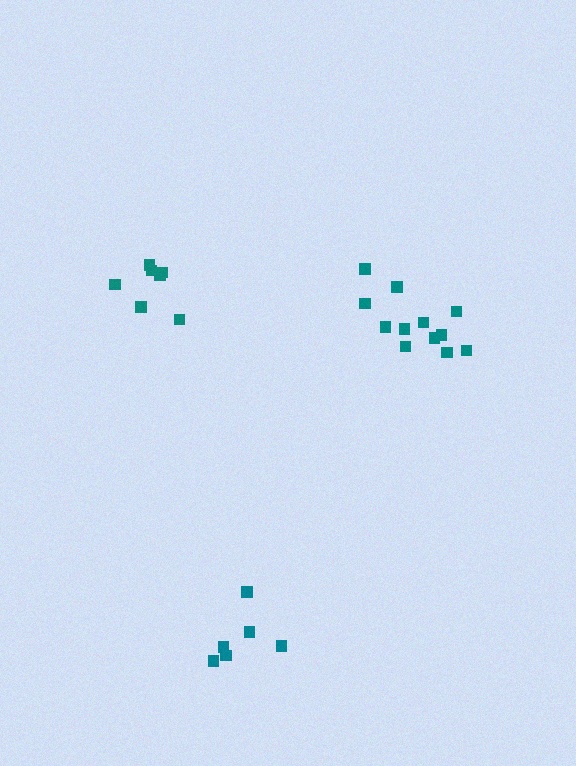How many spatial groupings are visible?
There are 3 spatial groupings.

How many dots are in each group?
Group 1: 12 dots, Group 2: 6 dots, Group 3: 7 dots (25 total).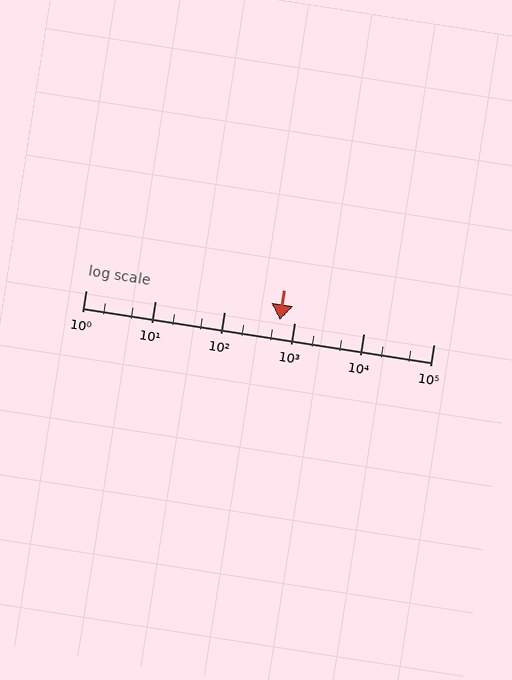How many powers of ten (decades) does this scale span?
The scale spans 5 decades, from 1 to 100000.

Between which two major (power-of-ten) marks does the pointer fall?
The pointer is between 100 and 1000.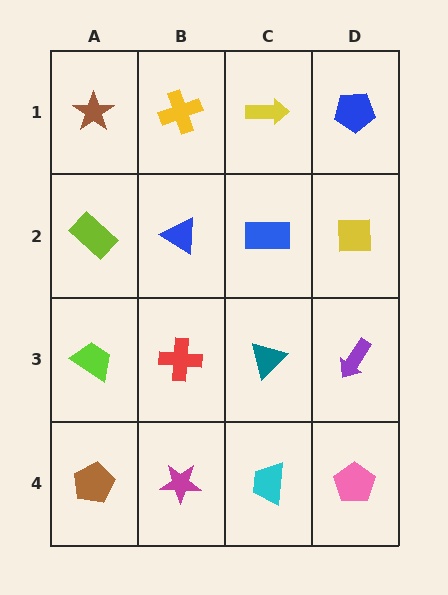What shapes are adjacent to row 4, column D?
A purple arrow (row 3, column D), a cyan trapezoid (row 4, column C).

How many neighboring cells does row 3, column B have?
4.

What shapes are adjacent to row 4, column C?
A teal triangle (row 3, column C), a magenta star (row 4, column B), a pink pentagon (row 4, column D).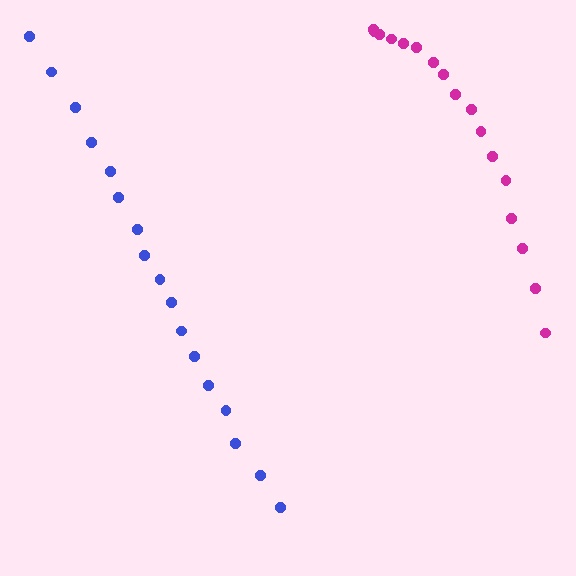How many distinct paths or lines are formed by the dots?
There are 2 distinct paths.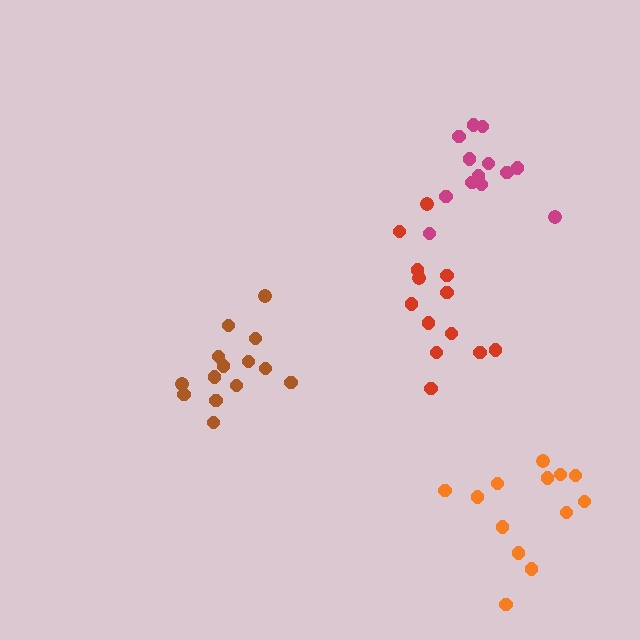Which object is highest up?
The magenta cluster is topmost.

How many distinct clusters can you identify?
There are 4 distinct clusters.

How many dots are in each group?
Group 1: 14 dots, Group 2: 13 dots, Group 3: 13 dots, Group 4: 13 dots (53 total).